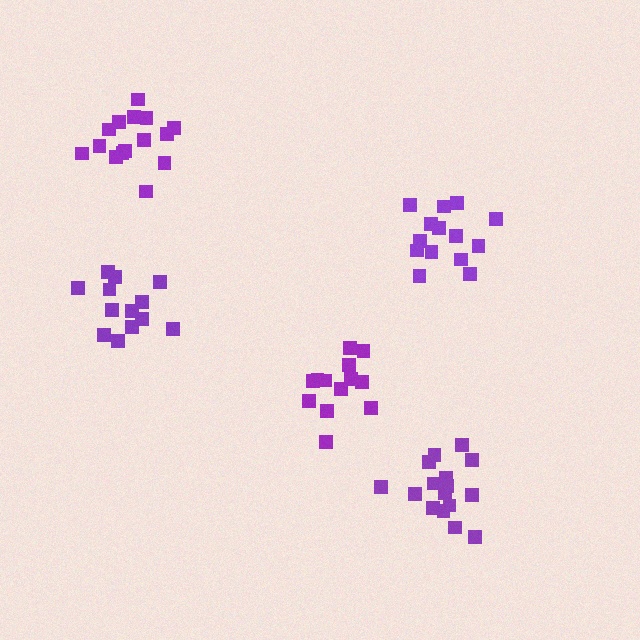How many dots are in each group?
Group 1: 13 dots, Group 2: 15 dots, Group 3: 14 dots, Group 4: 16 dots, Group 5: 13 dots (71 total).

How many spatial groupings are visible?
There are 5 spatial groupings.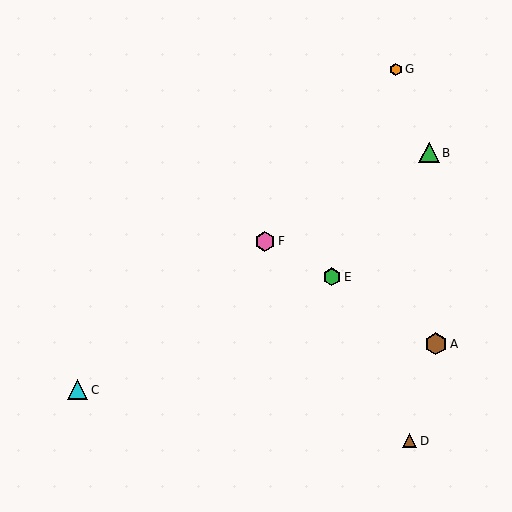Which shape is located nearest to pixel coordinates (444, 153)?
The green triangle (labeled B) at (429, 153) is nearest to that location.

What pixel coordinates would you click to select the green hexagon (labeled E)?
Click at (332, 277) to select the green hexagon E.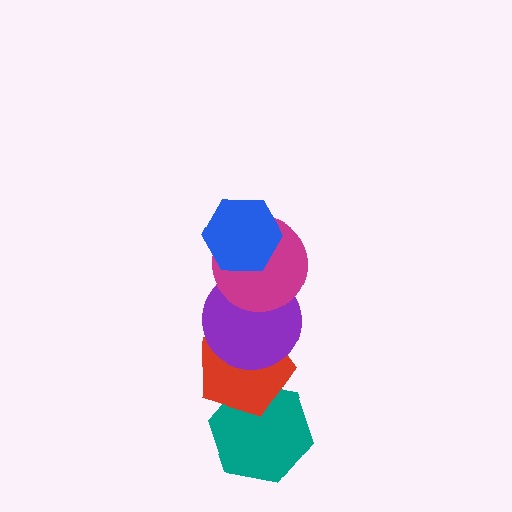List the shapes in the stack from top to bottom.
From top to bottom: the blue hexagon, the magenta circle, the purple circle, the red pentagon, the teal hexagon.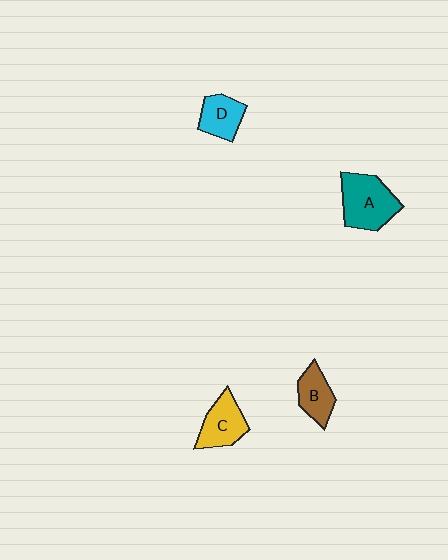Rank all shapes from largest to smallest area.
From largest to smallest: A (teal), C (yellow), B (brown), D (cyan).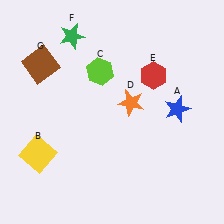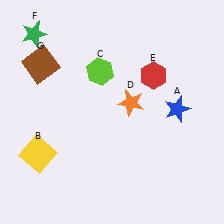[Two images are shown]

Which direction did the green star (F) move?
The green star (F) moved left.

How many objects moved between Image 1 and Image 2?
1 object moved between the two images.